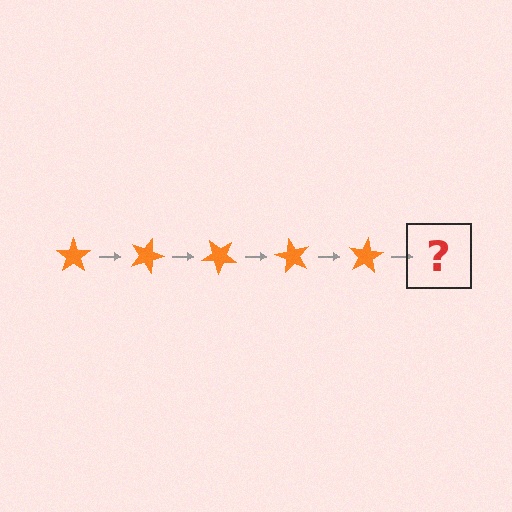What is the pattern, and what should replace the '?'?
The pattern is that the star rotates 20 degrees each step. The '?' should be an orange star rotated 100 degrees.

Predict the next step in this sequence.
The next step is an orange star rotated 100 degrees.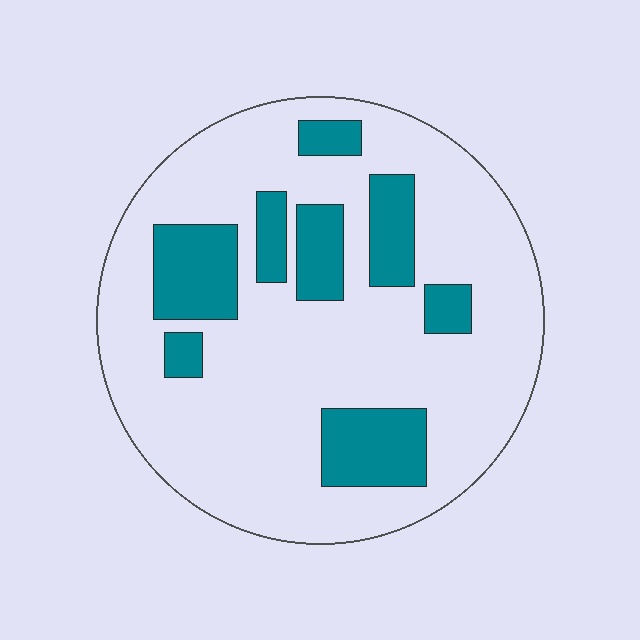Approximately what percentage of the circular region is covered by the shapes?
Approximately 25%.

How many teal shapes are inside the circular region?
8.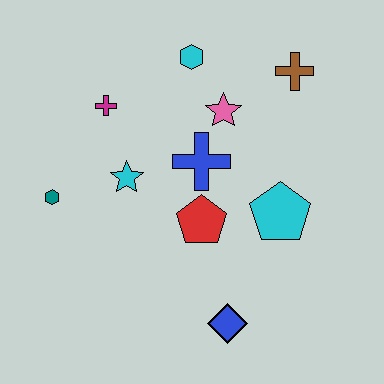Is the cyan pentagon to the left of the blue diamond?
No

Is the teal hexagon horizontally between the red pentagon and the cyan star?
No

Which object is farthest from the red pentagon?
The brown cross is farthest from the red pentagon.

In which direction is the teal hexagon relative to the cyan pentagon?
The teal hexagon is to the left of the cyan pentagon.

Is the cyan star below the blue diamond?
No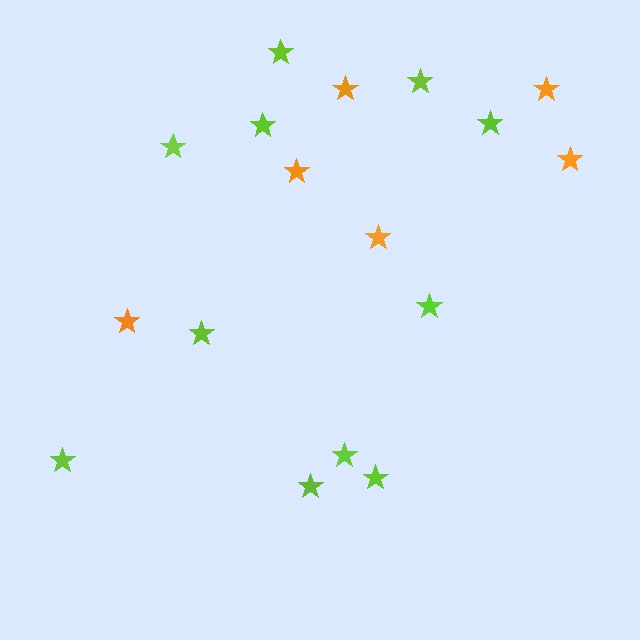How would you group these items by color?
There are 2 groups: one group of orange stars (6) and one group of lime stars (11).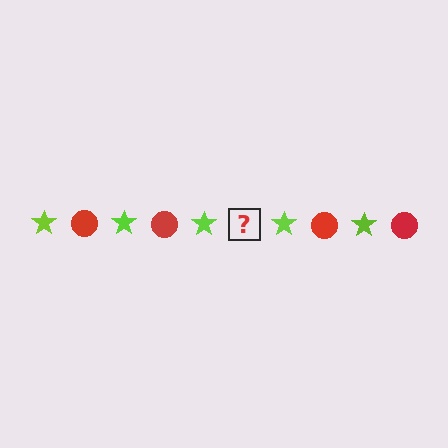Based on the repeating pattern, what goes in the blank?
The blank should be a red circle.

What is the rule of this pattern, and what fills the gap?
The rule is that the pattern alternates between lime star and red circle. The gap should be filled with a red circle.